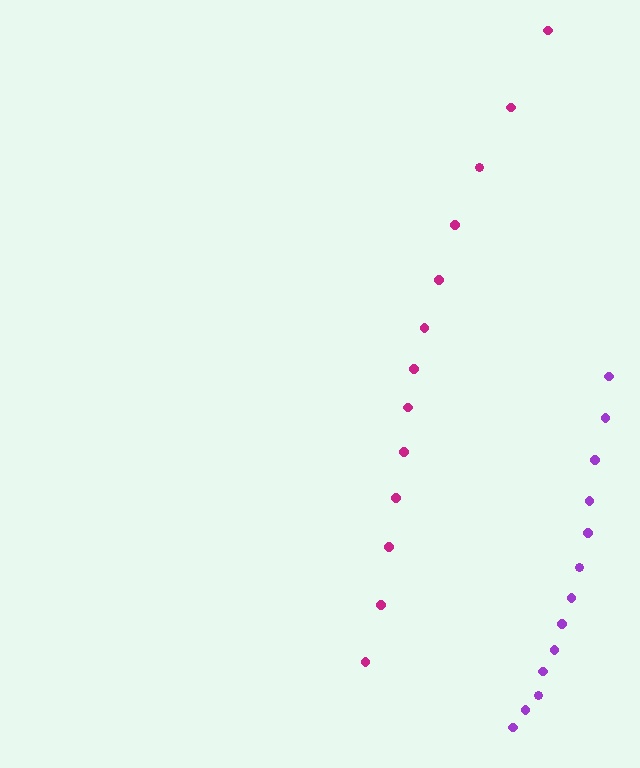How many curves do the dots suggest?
There are 2 distinct paths.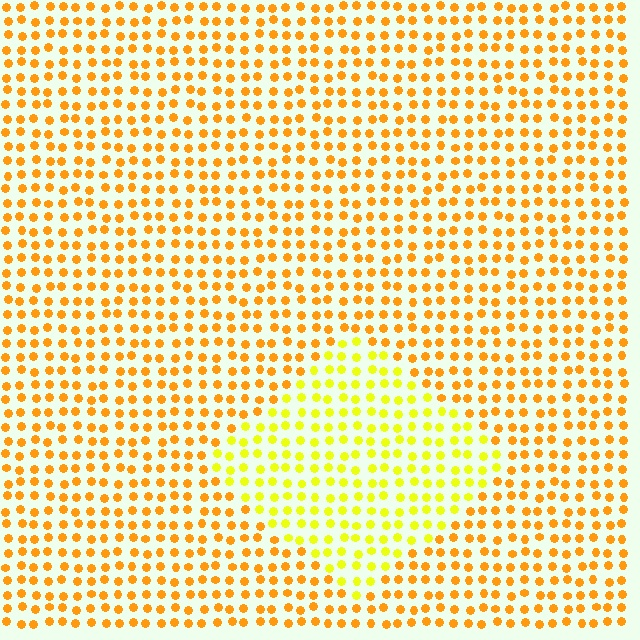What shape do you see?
I see a diamond.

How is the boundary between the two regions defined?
The boundary is defined purely by a slight shift in hue (about 30 degrees). Spacing, size, and orientation are identical on both sides.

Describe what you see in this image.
The image is filled with small orange elements in a uniform arrangement. A diamond-shaped region is visible where the elements are tinted to a slightly different hue, forming a subtle color boundary.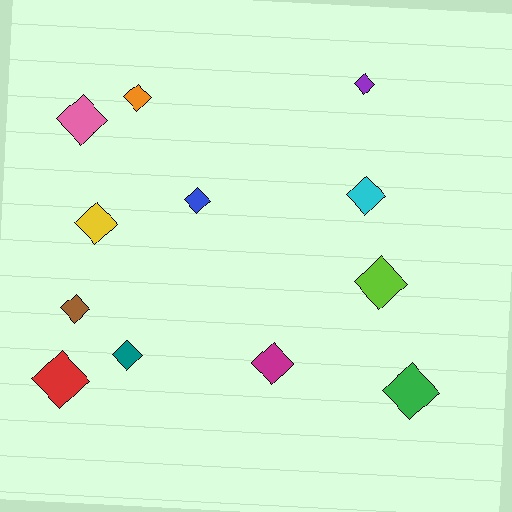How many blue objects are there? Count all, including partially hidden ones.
There is 1 blue object.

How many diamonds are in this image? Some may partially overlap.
There are 12 diamonds.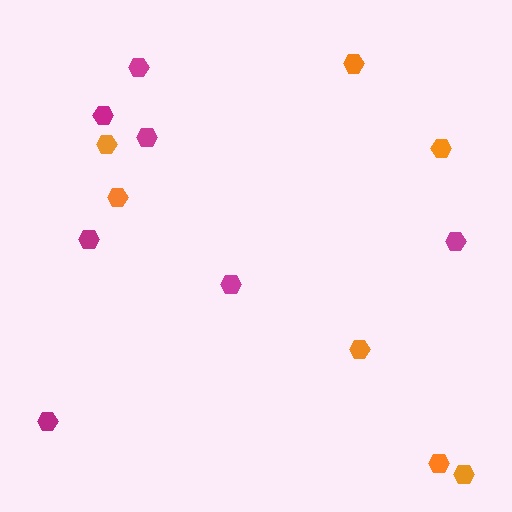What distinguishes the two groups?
There are 2 groups: one group of orange hexagons (7) and one group of magenta hexagons (7).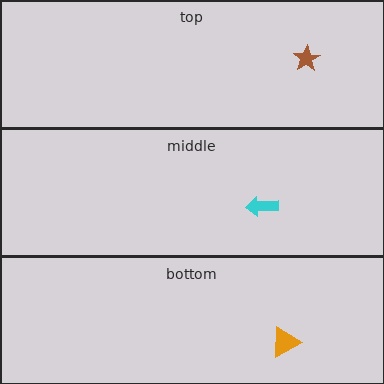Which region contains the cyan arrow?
The middle region.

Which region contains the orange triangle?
The bottom region.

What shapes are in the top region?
The brown star.